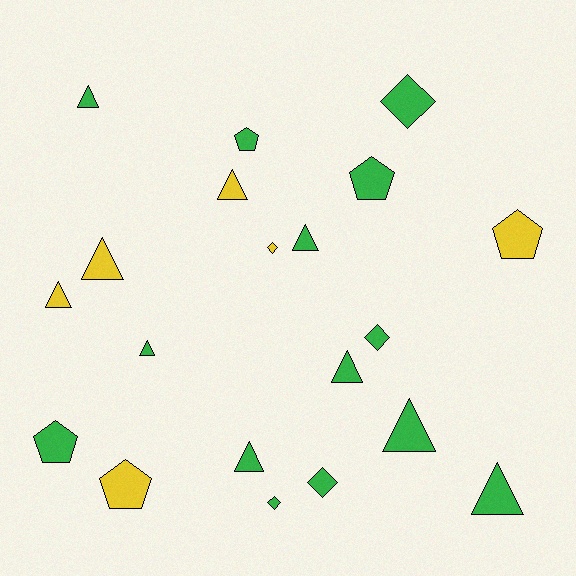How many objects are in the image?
There are 20 objects.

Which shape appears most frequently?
Triangle, with 10 objects.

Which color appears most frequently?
Green, with 14 objects.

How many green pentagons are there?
There are 3 green pentagons.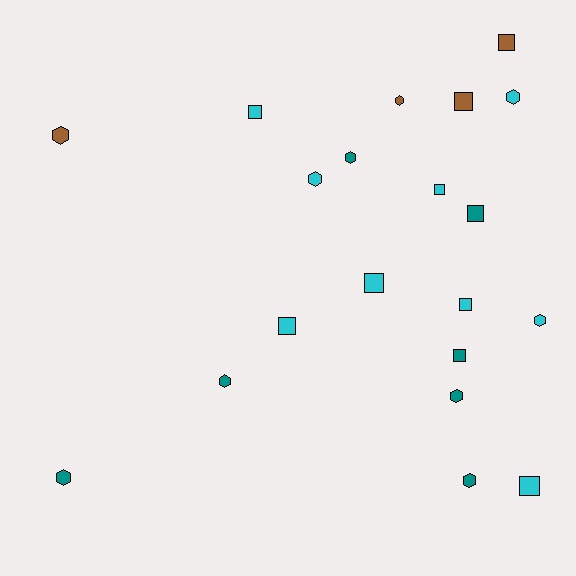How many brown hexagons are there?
There are 2 brown hexagons.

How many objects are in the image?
There are 20 objects.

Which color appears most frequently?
Cyan, with 9 objects.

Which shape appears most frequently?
Square, with 10 objects.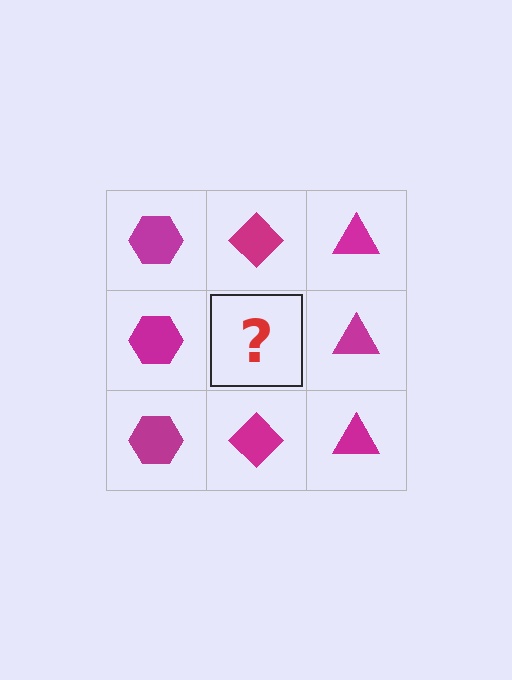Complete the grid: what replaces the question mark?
The question mark should be replaced with a magenta diamond.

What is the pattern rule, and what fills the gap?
The rule is that each column has a consistent shape. The gap should be filled with a magenta diamond.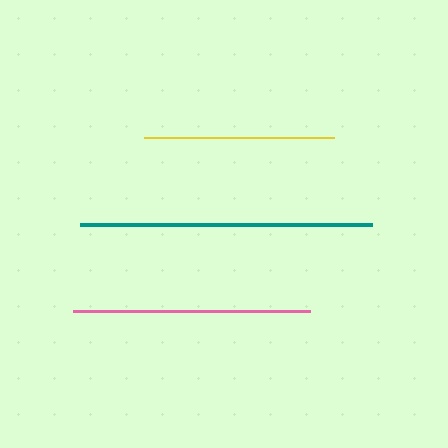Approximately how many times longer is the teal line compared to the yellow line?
The teal line is approximately 1.5 times the length of the yellow line.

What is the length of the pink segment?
The pink segment is approximately 236 pixels long.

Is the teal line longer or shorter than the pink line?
The teal line is longer than the pink line.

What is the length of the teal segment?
The teal segment is approximately 293 pixels long.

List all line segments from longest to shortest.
From longest to shortest: teal, pink, yellow.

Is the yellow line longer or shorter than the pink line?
The pink line is longer than the yellow line.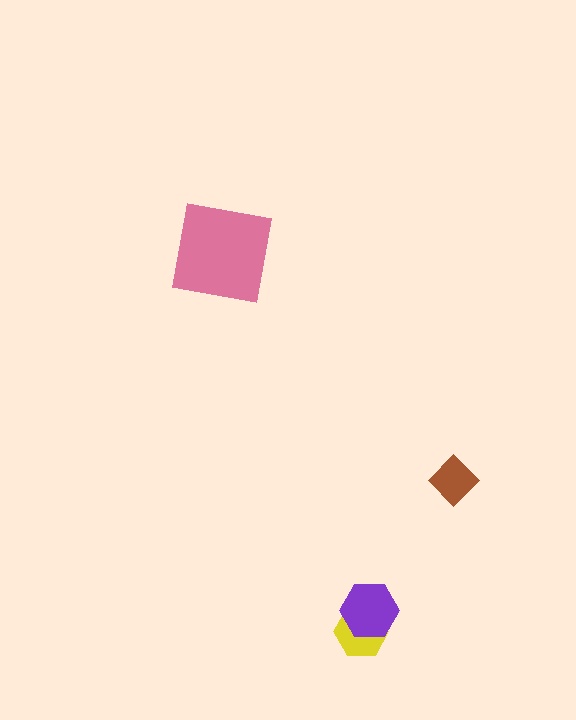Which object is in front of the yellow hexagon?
The purple hexagon is in front of the yellow hexagon.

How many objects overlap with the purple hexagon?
1 object overlaps with the purple hexagon.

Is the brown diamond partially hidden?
No, no other shape covers it.